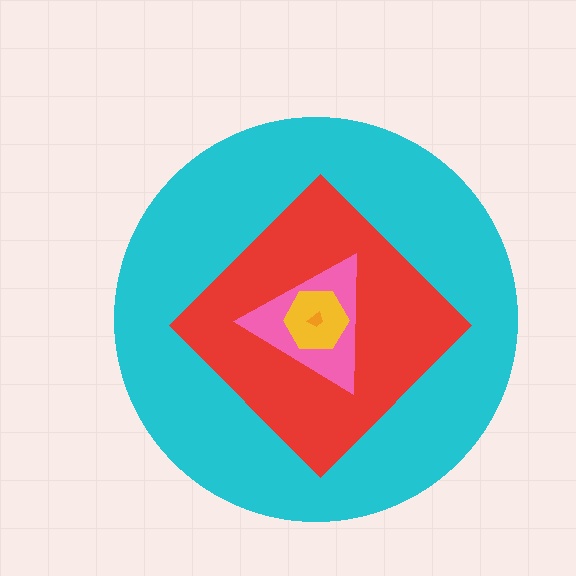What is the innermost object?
The orange trapezoid.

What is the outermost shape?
The cyan circle.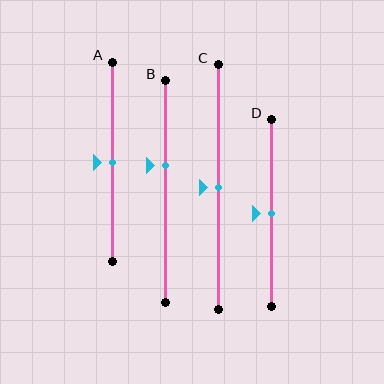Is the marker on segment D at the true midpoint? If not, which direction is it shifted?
Yes, the marker on segment D is at the true midpoint.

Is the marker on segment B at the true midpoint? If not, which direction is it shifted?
No, the marker on segment B is shifted upward by about 12% of the segment length.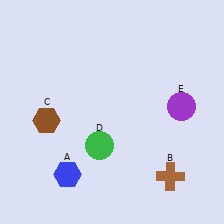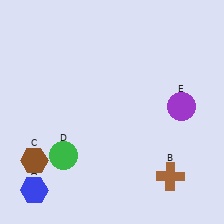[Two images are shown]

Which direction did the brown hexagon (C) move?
The brown hexagon (C) moved down.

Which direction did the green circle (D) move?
The green circle (D) moved left.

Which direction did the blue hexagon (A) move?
The blue hexagon (A) moved left.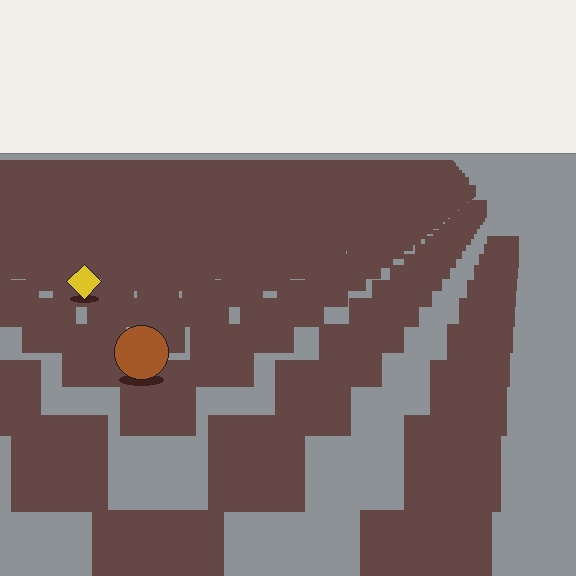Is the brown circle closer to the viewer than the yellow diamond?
Yes. The brown circle is closer — you can tell from the texture gradient: the ground texture is coarser near it.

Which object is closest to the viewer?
The brown circle is closest. The texture marks near it are larger and more spread out.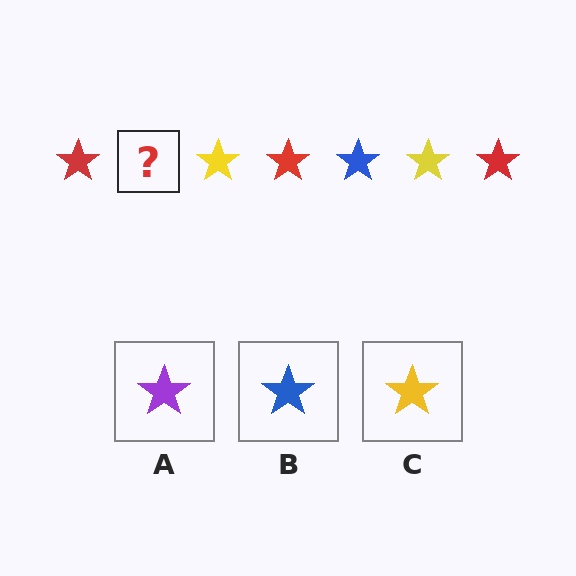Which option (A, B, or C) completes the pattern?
B.